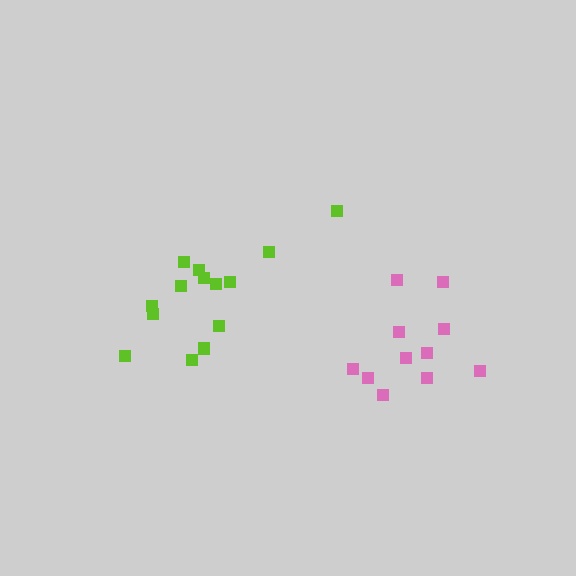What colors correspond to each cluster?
The clusters are colored: pink, lime.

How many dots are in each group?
Group 1: 11 dots, Group 2: 14 dots (25 total).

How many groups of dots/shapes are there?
There are 2 groups.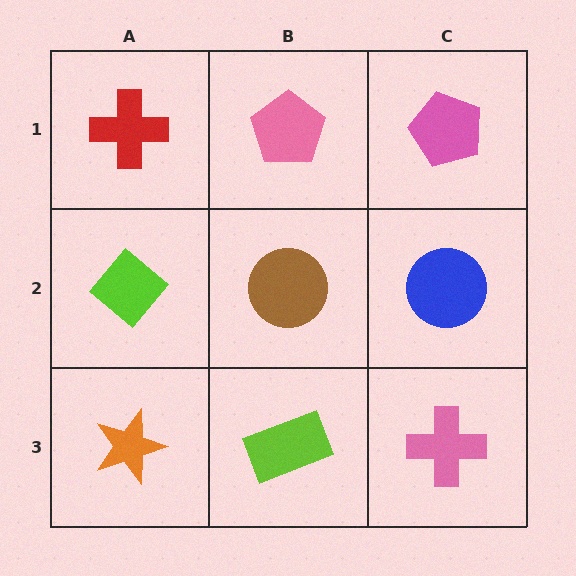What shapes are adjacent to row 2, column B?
A pink pentagon (row 1, column B), a lime rectangle (row 3, column B), a lime diamond (row 2, column A), a blue circle (row 2, column C).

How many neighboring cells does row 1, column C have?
2.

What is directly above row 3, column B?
A brown circle.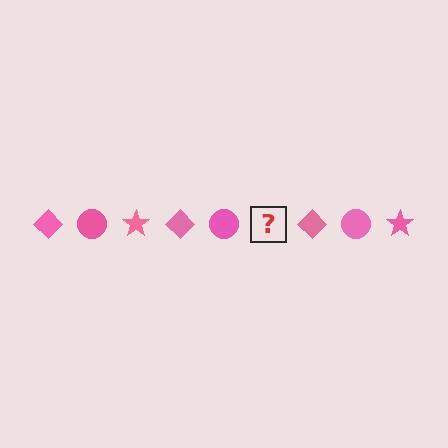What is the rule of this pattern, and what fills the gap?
The rule is that the pattern cycles through diamond, circle, star shapes in pink. The gap should be filled with a pink star.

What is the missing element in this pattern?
The missing element is a pink star.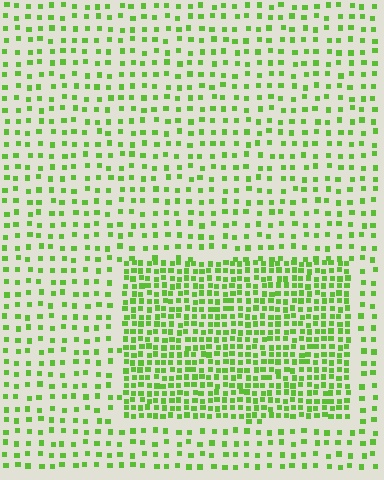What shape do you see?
I see a rectangle.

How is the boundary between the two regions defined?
The boundary is defined by a change in element density (approximately 2.3x ratio). All elements are the same color, size, and shape.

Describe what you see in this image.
The image contains small lime elements arranged at two different densities. A rectangle-shaped region is visible where the elements are more densely packed than the surrounding area.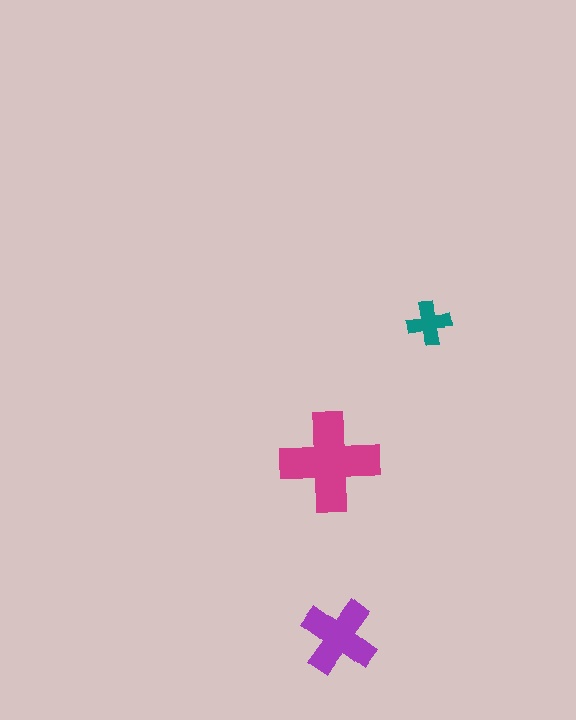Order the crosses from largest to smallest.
the magenta one, the purple one, the teal one.